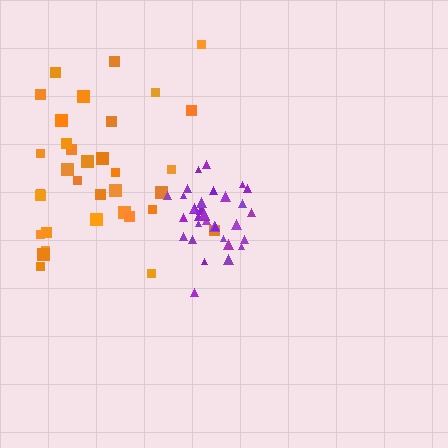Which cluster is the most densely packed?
Purple.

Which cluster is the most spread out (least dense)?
Orange.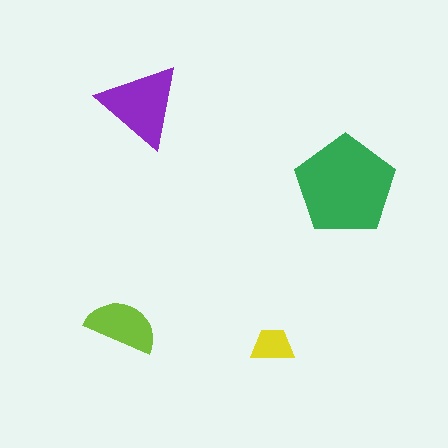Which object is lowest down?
The yellow trapezoid is bottommost.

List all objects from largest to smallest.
The green pentagon, the purple triangle, the lime semicircle, the yellow trapezoid.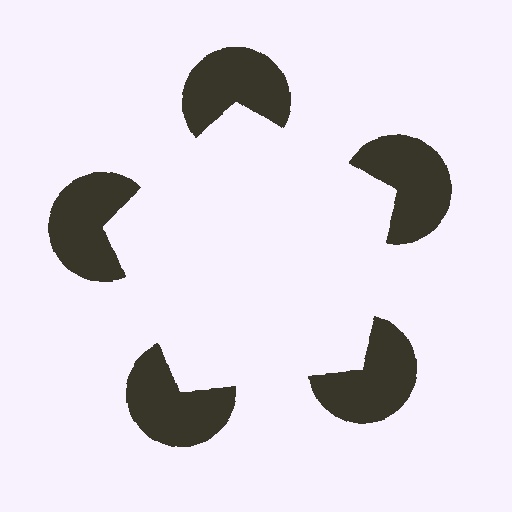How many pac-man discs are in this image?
There are 5 — one at each vertex of the illusory pentagon.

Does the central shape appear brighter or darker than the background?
It typically appears slightly brighter than the background, even though no actual brightness change is drawn.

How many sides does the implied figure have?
5 sides.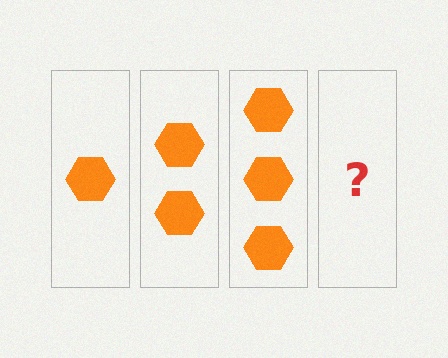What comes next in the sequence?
The next element should be 4 hexagons.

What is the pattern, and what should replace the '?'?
The pattern is that each step adds one more hexagon. The '?' should be 4 hexagons.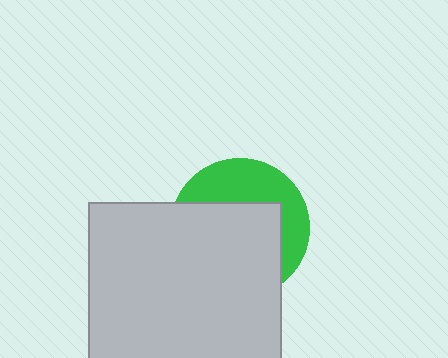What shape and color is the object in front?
The object in front is a light gray square.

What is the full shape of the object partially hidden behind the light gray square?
The partially hidden object is a green circle.